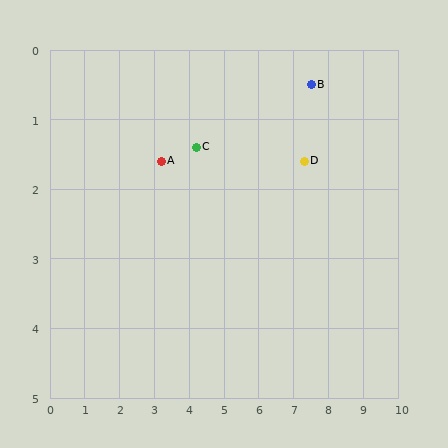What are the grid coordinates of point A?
Point A is at approximately (3.2, 1.6).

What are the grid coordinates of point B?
Point B is at approximately (7.5, 0.5).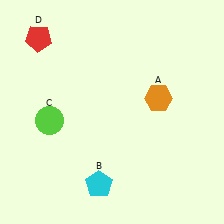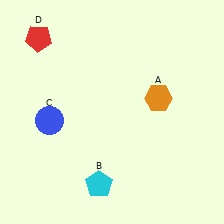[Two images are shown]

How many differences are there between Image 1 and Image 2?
There is 1 difference between the two images.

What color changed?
The circle (C) changed from lime in Image 1 to blue in Image 2.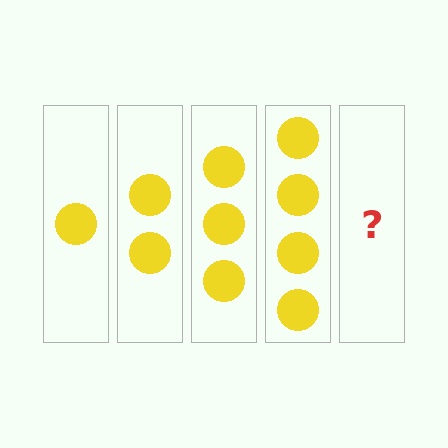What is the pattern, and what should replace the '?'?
The pattern is that each step adds one more circle. The '?' should be 5 circles.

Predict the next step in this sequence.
The next step is 5 circles.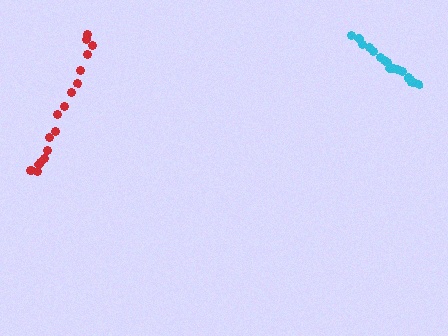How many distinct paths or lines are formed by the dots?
There are 2 distinct paths.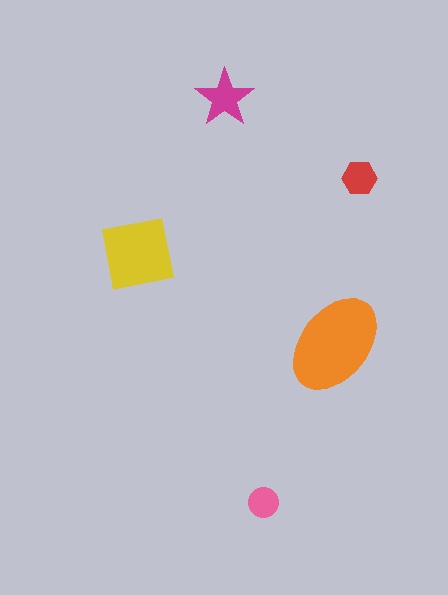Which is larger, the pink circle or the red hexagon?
The red hexagon.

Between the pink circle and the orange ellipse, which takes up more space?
The orange ellipse.